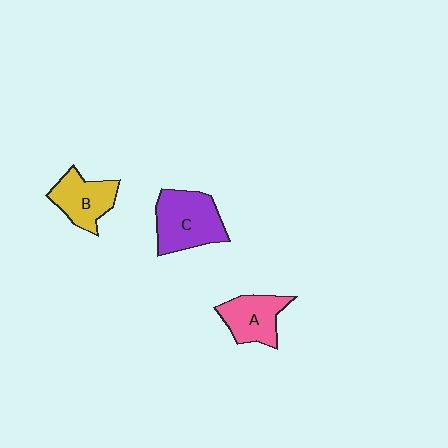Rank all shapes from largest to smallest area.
From largest to smallest: C (purple), B (yellow), A (pink).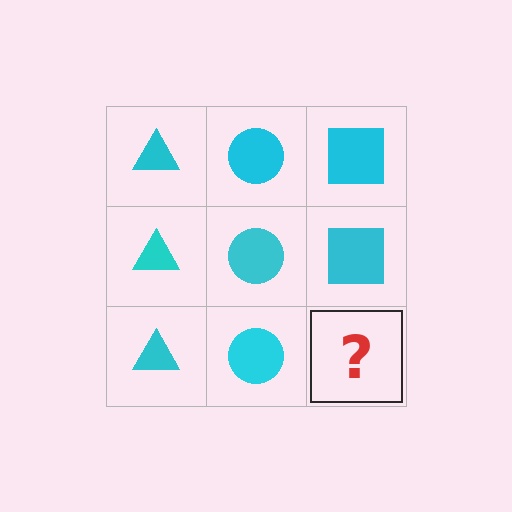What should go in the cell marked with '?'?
The missing cell should contain a cyan square.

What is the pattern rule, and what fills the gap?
The rule is that each column has a consistent shape. The gap should be filled with a cyan square.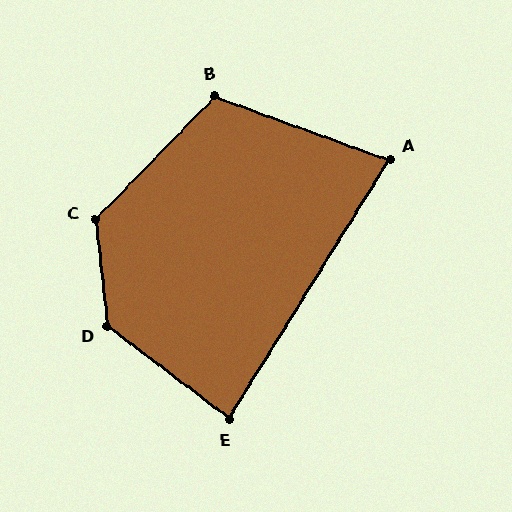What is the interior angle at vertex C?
Approximately 130 degrees (obtuse).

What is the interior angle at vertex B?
Approximately 114 degrees (obtuse).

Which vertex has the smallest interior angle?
A, at approximately 78 degrees.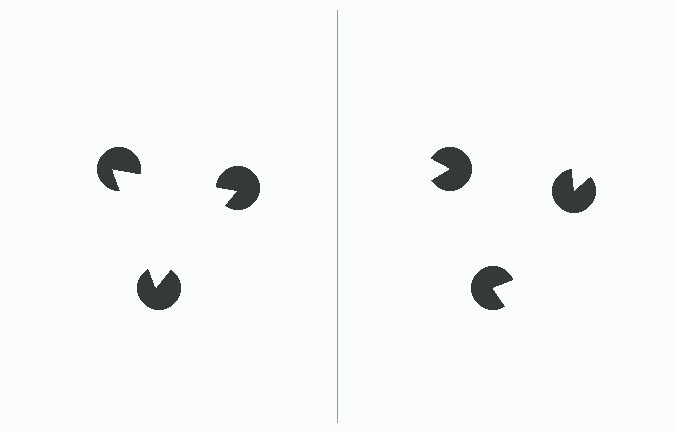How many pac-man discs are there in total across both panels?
6 — 3 on each side.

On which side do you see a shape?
An illusory triangle appears on the left side. On the right side the wedge cuts are rotated, so no coherent shape forms.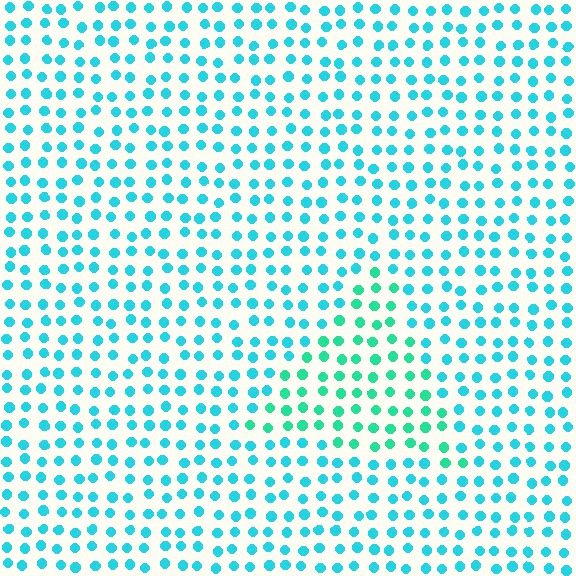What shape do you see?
I see a triangle.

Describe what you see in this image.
The image is filled with small cyan elements in a uniform arrangement. A triangle-shaped region is visible where the elements are tinted to a slightly different hue, forming a subtle color boundary.